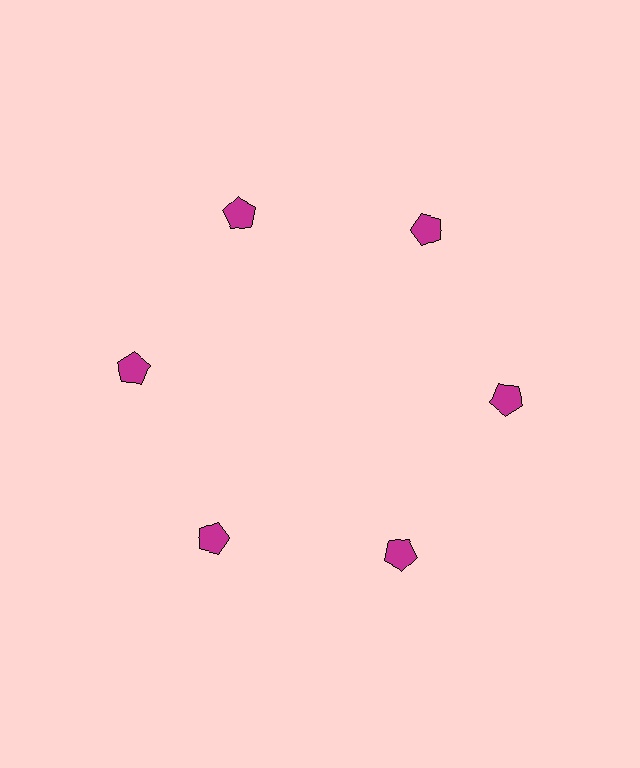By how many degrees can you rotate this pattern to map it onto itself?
The pattern maps onto itself every 60 degrees of rotation.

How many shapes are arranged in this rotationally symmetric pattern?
There are 6 shapes, arranged in 6 groups of 1.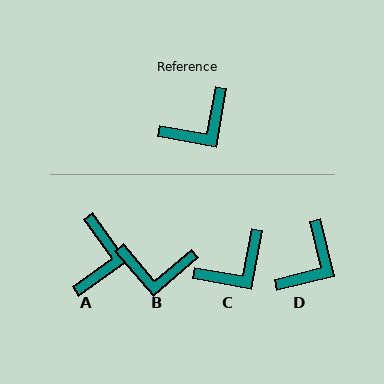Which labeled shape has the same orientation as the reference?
C.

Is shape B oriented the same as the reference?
No, it is off by about 39 degrees.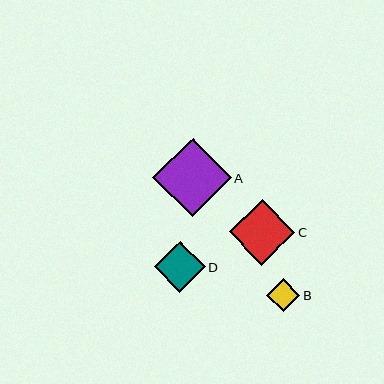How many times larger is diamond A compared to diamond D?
Diamond A is approximately 1.6 times the size of diamond D.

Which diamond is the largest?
Diamond A is the largest with a size of approximately 79 pixels.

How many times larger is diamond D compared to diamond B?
Diamond D is approximately 1.5 times the size of diamond B.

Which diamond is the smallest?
Diamond B is the smallest with a size of approximately 33 pixels.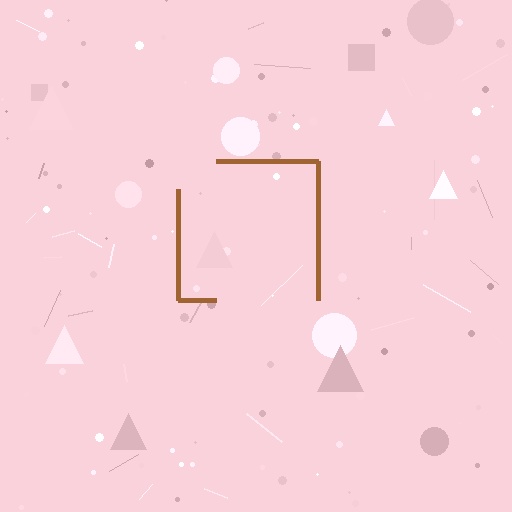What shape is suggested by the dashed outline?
The dashed outline suggests a square.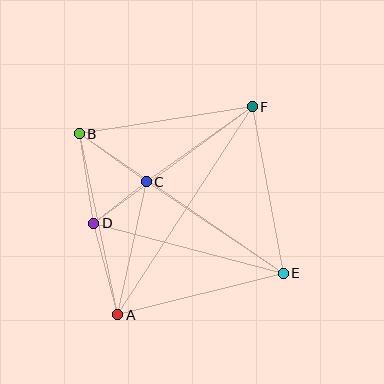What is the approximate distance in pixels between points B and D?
The distance between B and D is approximately 90 pixels.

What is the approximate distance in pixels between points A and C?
The distance between A and C is approximately 136 pixels.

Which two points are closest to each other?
Points C and D are closest to each other.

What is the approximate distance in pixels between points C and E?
The distance between C and E is approximately 164 pixels.